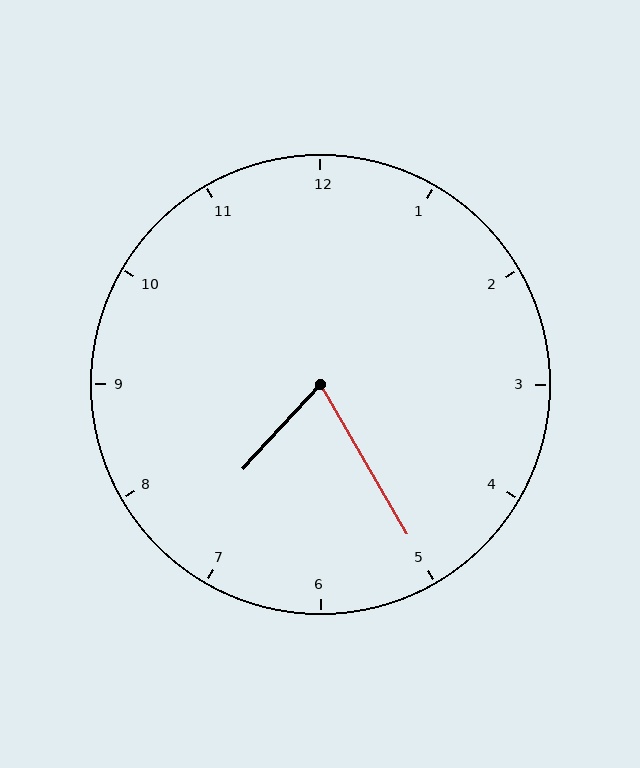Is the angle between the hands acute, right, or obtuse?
It is acute.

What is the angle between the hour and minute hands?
Approximately 72 degrees.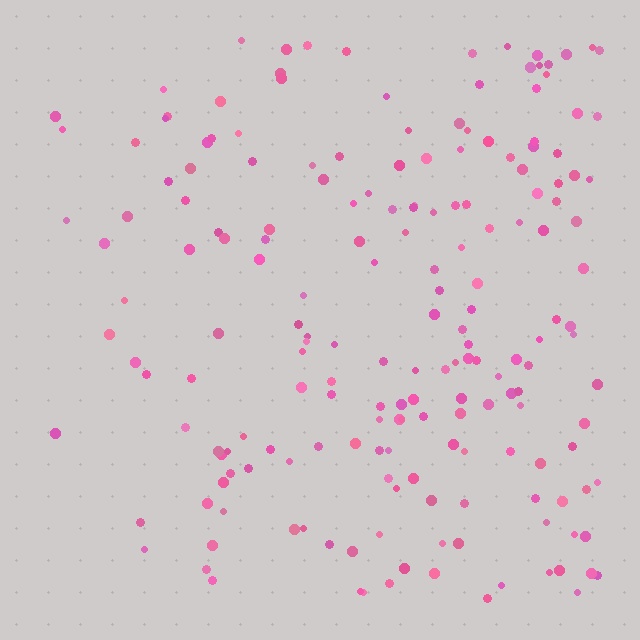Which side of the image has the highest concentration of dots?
The right.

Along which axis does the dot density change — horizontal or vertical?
Horizontal.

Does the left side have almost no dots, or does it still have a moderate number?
Still a moderate number, just noticeably fewer than the right.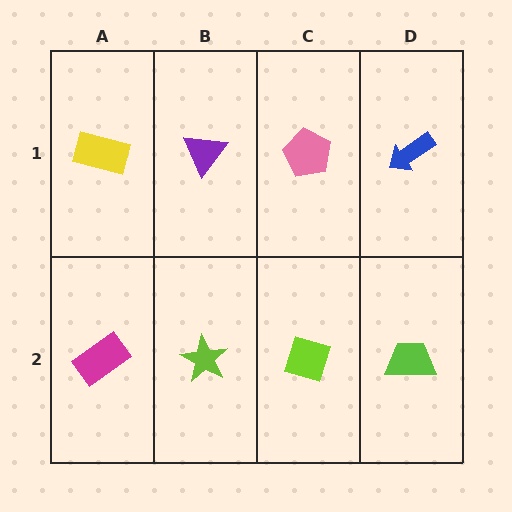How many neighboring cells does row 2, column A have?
2.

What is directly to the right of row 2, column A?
A lime star.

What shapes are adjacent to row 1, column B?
A lime star (row 2, column B), a yellow rectangle (row 1, column A), a pink pentagon (row 1, column C).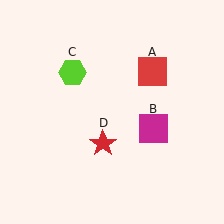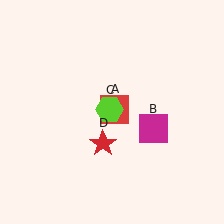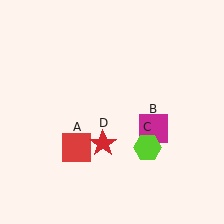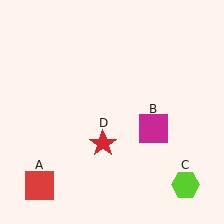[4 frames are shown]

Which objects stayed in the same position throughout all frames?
Magenta square (object B) and red star (object D) remained stationary.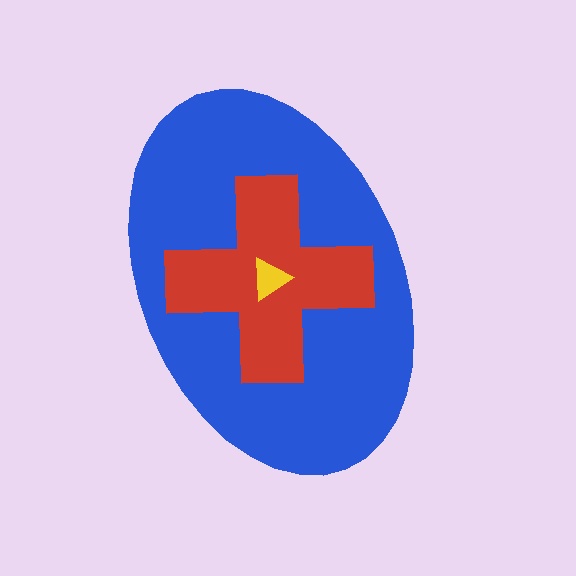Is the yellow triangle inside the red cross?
Yes.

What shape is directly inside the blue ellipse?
The red cross.